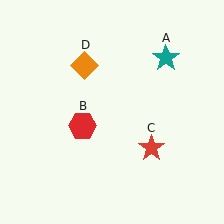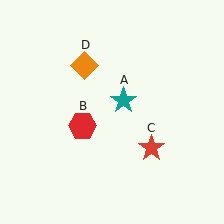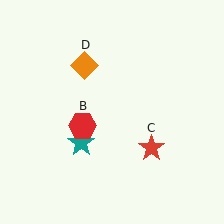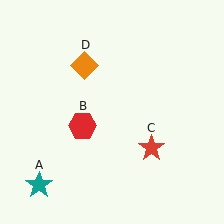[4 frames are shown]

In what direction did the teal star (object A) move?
The teal star (object A) moved down and to the left.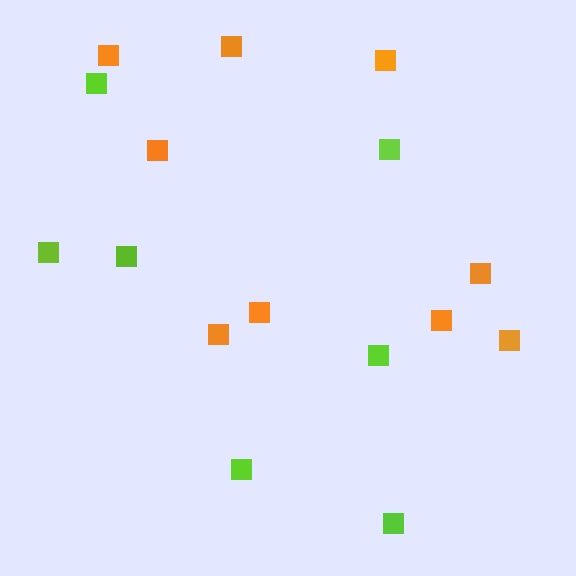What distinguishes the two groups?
There are 2 groups: one group of orange squares (9) and one group of lime squares (7).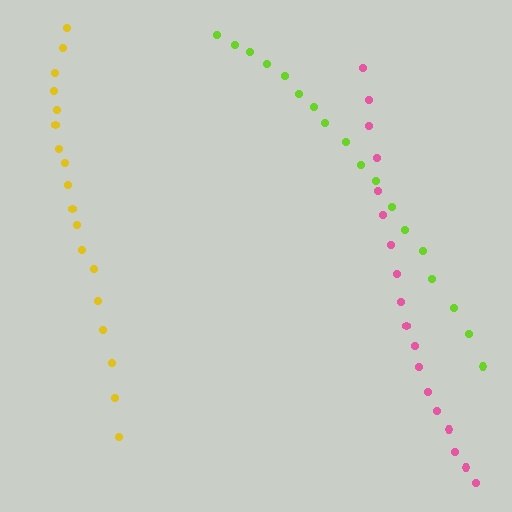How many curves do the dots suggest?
There are 3 distinct paths.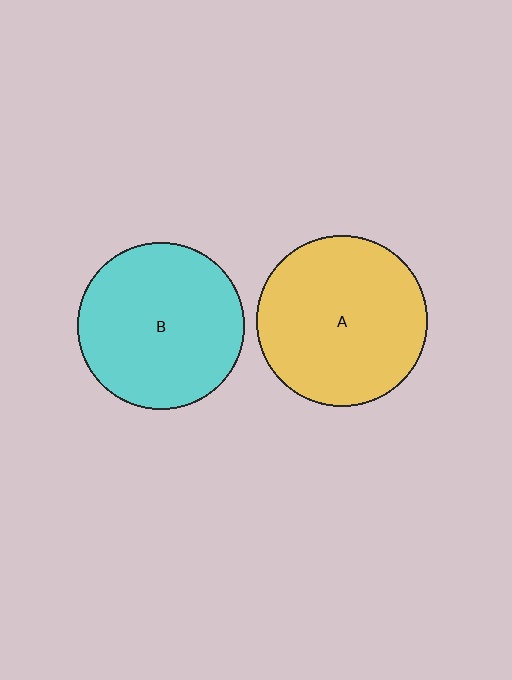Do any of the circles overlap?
No, none of the circles overlap.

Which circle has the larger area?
Circle A (yellow).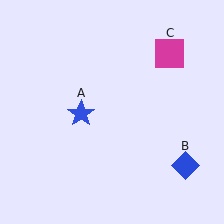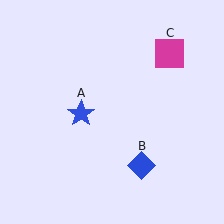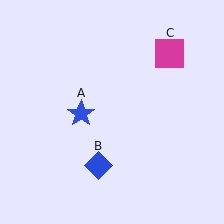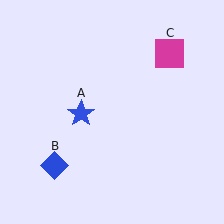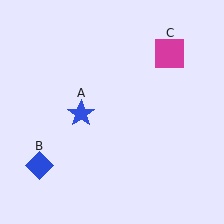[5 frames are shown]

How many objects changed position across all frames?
1 object changed position: blue diamond (object B).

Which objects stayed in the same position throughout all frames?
Blue star (object A) and magenta square (object C) remained stationary.